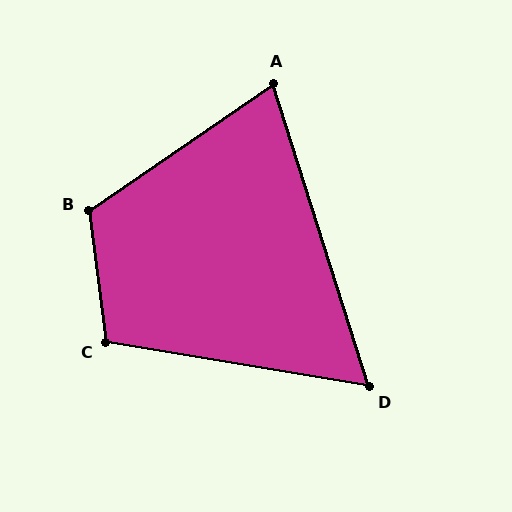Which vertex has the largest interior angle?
B, at approximately 117 degrees.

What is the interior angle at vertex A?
Approximately 73 degrees (acute).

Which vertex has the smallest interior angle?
D, at approximately 63 degrees.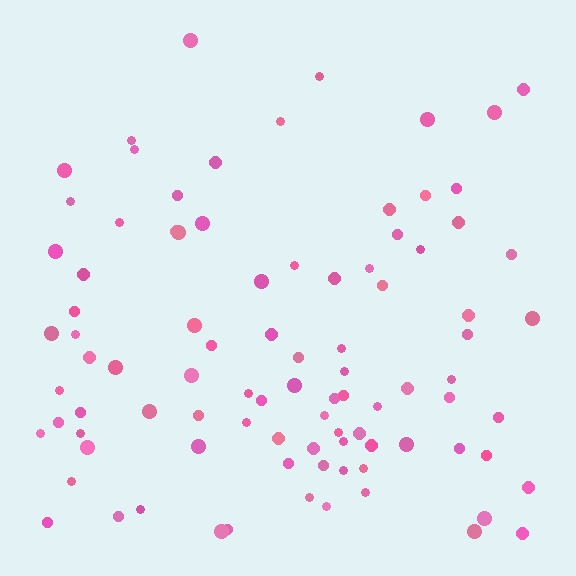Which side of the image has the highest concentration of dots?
The bottom.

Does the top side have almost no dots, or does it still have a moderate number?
Still a moderate number, just noticeably fewer than the bottom.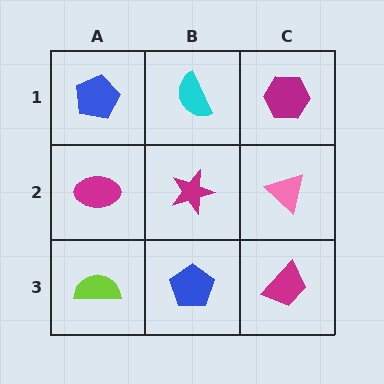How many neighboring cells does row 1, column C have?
2.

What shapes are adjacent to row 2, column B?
A cyan semicircle (row 1, column B), a blue pentagon (row 3, column B), a magenta ellipse (row 2, column A), a pink triangle (row 2, column C).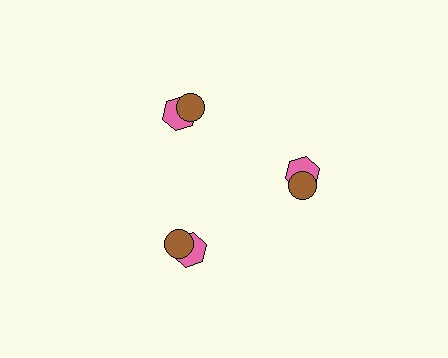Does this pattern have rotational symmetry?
Yes, this pattern has 3-fold rotational symmetry. It looks the same after rotating 120 degrees around the center.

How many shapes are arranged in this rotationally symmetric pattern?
There are 6 shapes, arranged in 3 groups of 2.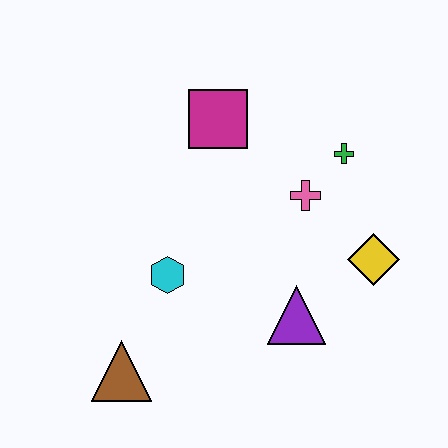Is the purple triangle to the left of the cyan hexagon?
No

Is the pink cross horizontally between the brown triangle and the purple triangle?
No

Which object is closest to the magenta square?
The pink cross is closest to the magenta square.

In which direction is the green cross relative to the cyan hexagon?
The green cross is to the right of the cyan hexagon.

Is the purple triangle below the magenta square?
Yes